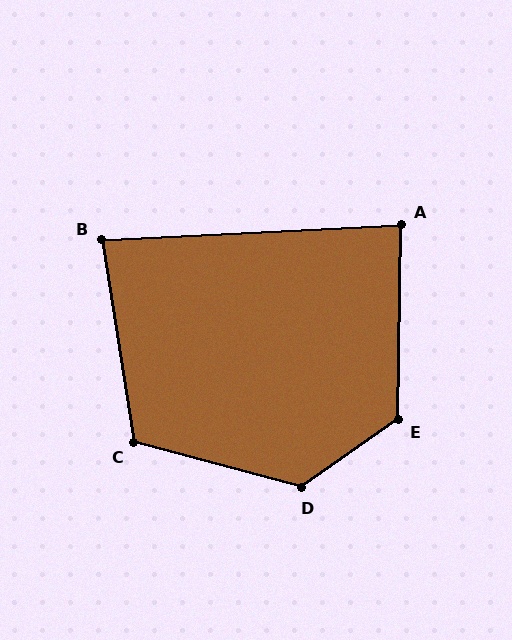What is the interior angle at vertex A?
Approximately 86 degrees (approximately right).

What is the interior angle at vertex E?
Approximately 126 degrees (obtuse).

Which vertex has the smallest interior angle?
B, at approximately 84 degrees.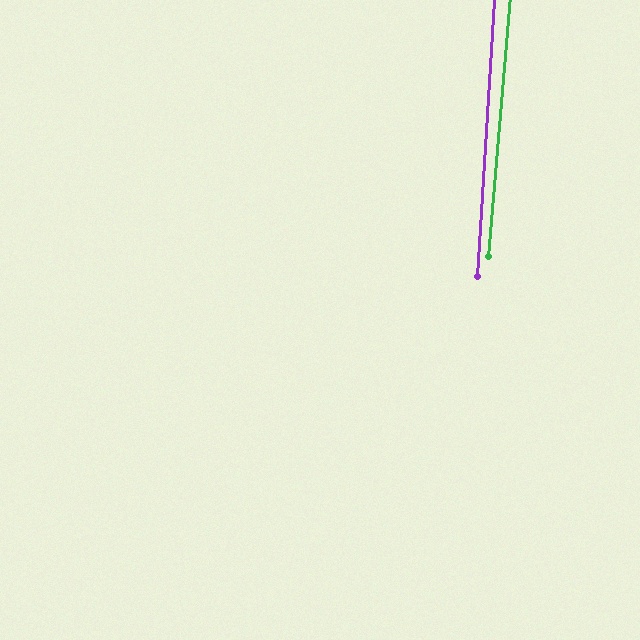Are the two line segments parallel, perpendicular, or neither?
Parallel — their directions differ by only 1.3°.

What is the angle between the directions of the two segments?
Approximately 1 degree.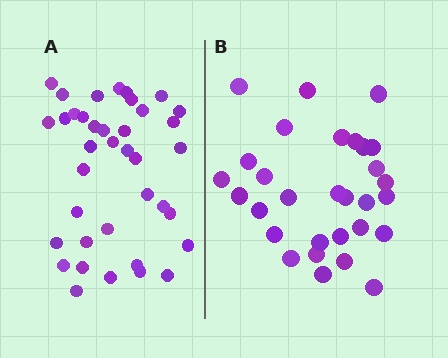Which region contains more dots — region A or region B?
Region A (the left region) has more dots.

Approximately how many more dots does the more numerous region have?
Region A has roughly 8 or so more dots than region B.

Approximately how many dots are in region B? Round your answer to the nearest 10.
About 30 dots.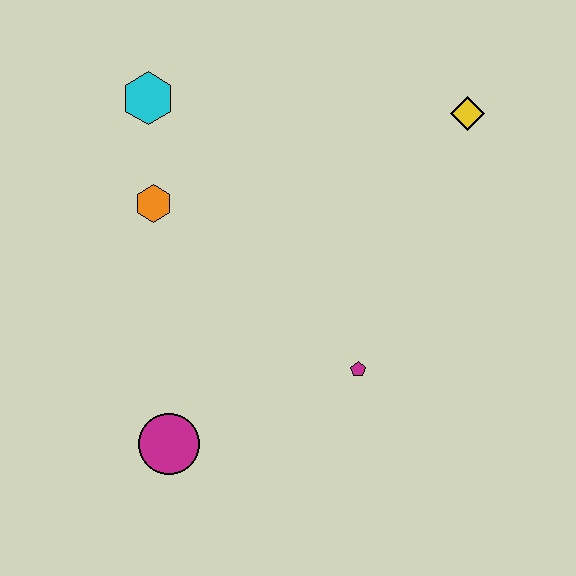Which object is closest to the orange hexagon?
The cyan hexagon is closest to the orange hexagon.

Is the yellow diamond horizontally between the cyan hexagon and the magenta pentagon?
No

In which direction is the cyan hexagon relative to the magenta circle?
The cyan hexagon is above the magenta circle.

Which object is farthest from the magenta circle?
The yellow diamond is farthest from the magenta circle.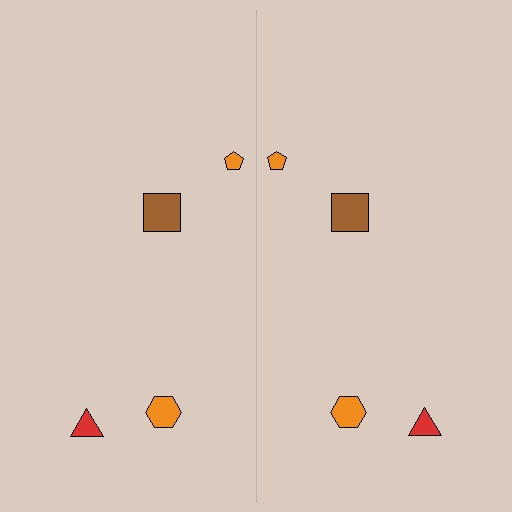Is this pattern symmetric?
Yes, this pattern has bilateral (reflection) symmetry.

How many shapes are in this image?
There are 8 shapes in this image.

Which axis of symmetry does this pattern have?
The pattern has a vertical axis of symmetry running through the center of the image.